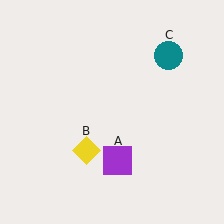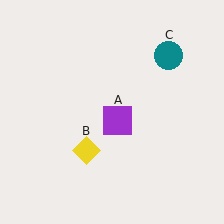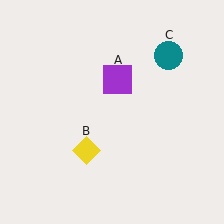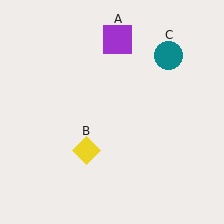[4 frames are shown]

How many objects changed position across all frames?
1 object changed position: purple square (object A).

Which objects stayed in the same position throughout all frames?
Yellow diamond (object B) and teal circle (object C) remained stationary.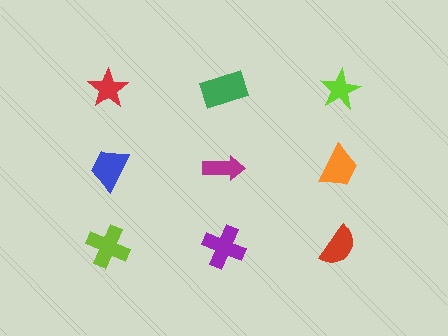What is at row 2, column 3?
An orange trapezoid.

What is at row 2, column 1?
A blue trapezoid.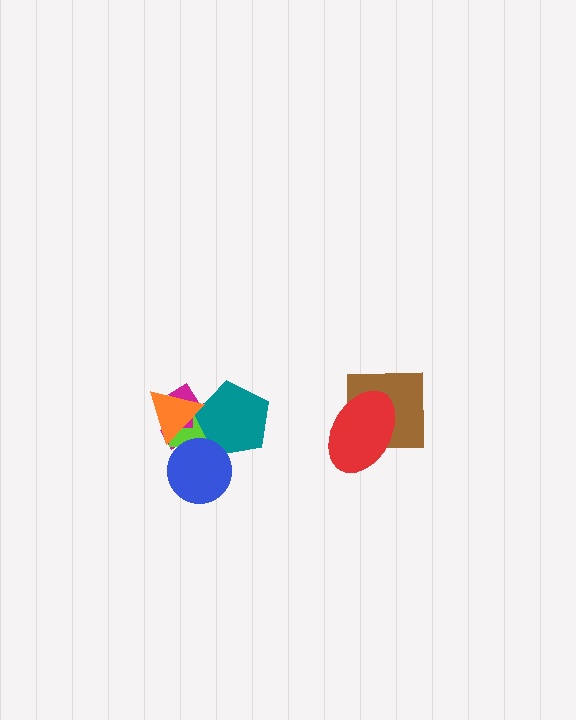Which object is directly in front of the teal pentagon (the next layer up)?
The orange triangle is directly in front of the teal pentagon.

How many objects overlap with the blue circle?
3 objects overlap with the blue circle.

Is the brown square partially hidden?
Yes, it is partially covered by another shape.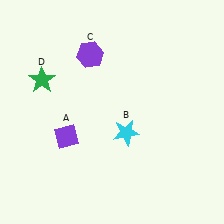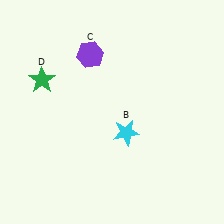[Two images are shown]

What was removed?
The purple diamond (A) was removed in Image 2.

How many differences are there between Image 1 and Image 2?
There is 1 difference between the two images.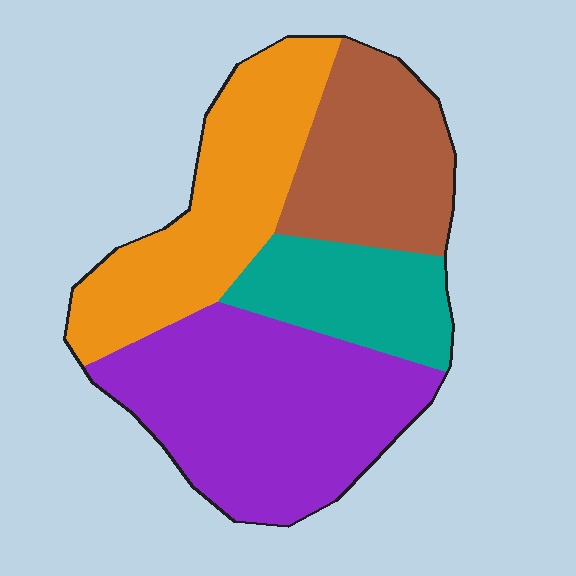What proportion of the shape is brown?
Brown takes up less than a quarter of the shape.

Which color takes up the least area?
Teal, at roughly 15%.